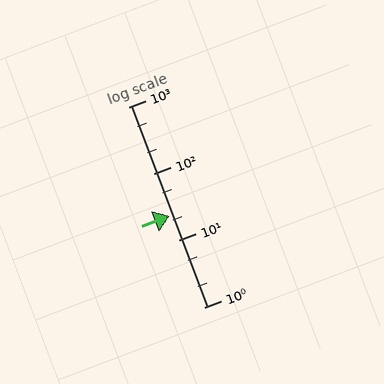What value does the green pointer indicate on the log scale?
The pointer indicates approximately 23.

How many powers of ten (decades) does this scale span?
The scale spans 3 decades, from 1 to 1000.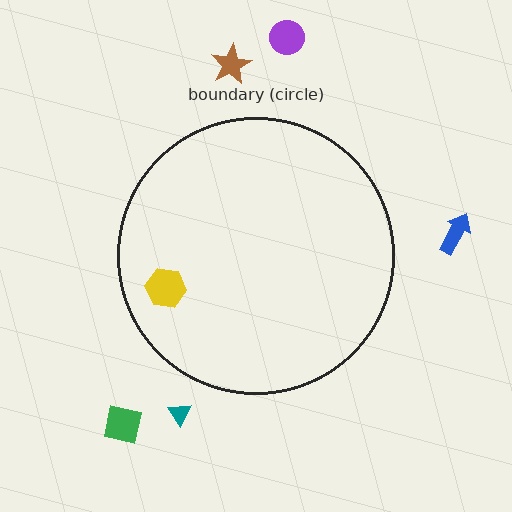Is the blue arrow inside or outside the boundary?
Outside.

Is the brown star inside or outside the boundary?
Outside.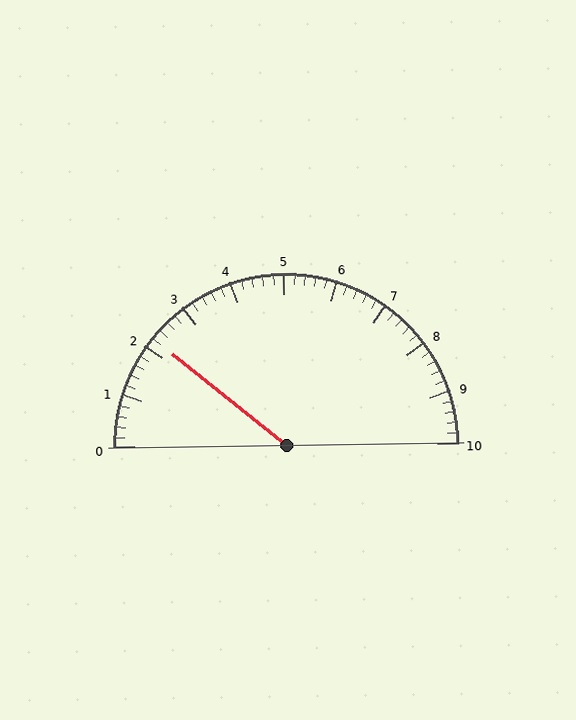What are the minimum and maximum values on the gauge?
The gauge ranges from 0 to 10.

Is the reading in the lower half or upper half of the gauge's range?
The reading is in the lower half of the range (0 to 10).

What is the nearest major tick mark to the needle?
The nearest major tick mark is 2.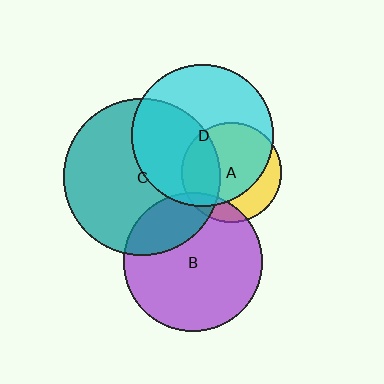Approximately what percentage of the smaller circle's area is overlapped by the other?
Approximately 75%.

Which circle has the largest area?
Circle C (teal).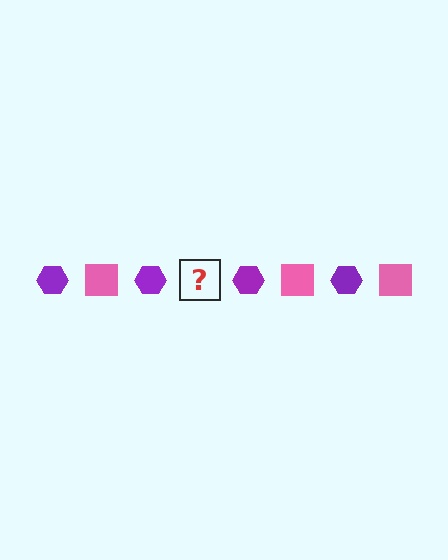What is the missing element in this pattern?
The missing element is a pink square.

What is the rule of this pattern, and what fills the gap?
The rule is that the pattern alternates between purple hexagon and pink square. The gap should be filled with a pink square.